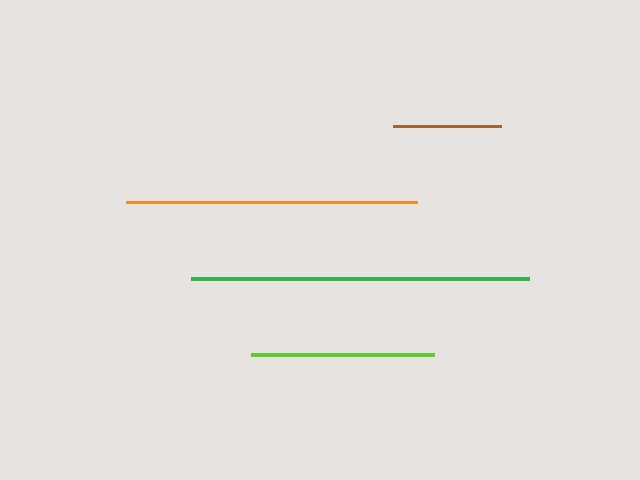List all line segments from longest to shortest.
From longest to shortest: green, orange, lime, brown.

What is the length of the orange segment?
The orange segment is approximately 291 pixels long.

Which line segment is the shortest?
The brown line is the shortest at approximately 108 pixels.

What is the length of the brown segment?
The brown segment is approximately 108 pixels long.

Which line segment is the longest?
The green line is the longest at approximately 338 pixels.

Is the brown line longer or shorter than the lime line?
The lime line is longer than the brown line.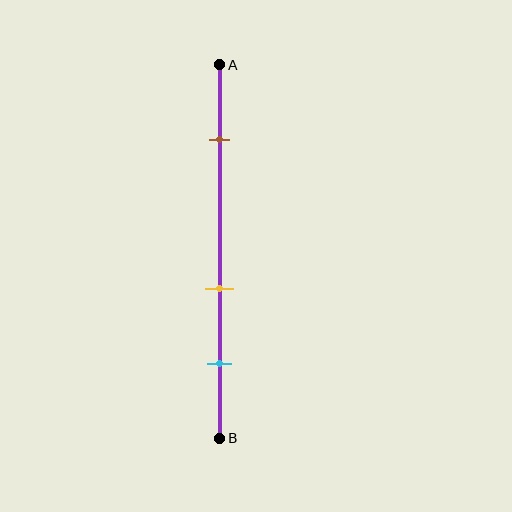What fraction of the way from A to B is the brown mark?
The brown mark is approximately 20% (0.2) of the way from A to B.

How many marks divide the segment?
There are 3 marks dividing the segment.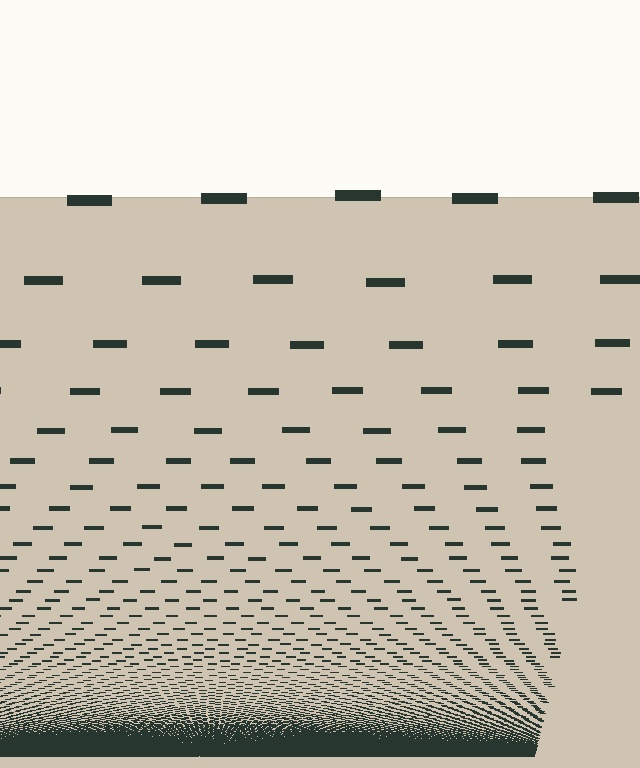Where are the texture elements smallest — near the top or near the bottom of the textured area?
Near the bottom.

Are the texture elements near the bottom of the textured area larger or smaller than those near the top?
Smaller. The gradient is inverted — elements near the bottom are smaller and denser.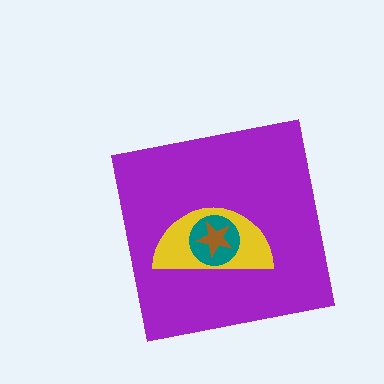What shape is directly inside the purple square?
The yellow semicircle.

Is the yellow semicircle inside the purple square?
Yes.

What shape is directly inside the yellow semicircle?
The teal circle.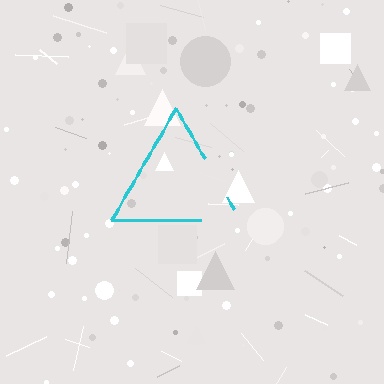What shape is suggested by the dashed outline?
The dashed outline suggests a triangle.